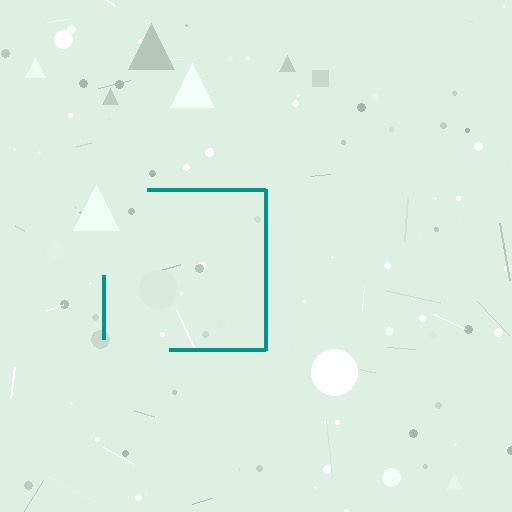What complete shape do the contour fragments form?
The contour fragments form a square.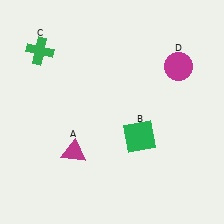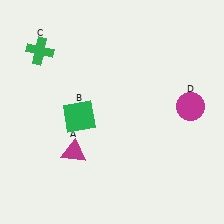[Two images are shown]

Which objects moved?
The objects that moved are: the green square (B), the magenta circle (D).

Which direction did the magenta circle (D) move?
The magenta circle (D) moved down.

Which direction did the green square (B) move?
The green square (B) moved left.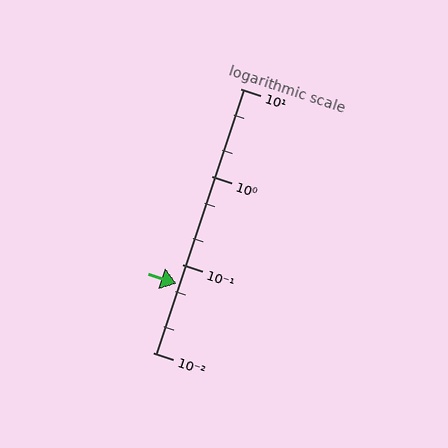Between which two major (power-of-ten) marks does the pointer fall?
The pointer is between 0.01 and 0.1.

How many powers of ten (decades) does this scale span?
The scale spans 3 decades, from 0.01 to 10.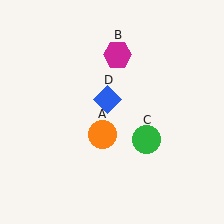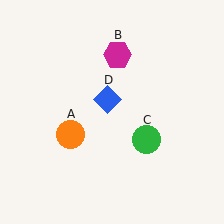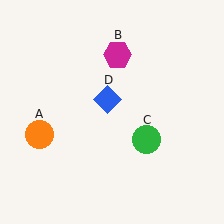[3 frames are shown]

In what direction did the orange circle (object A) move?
The orange circle (object A) moved left.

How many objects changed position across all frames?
1 object changed position: orange circle (object A).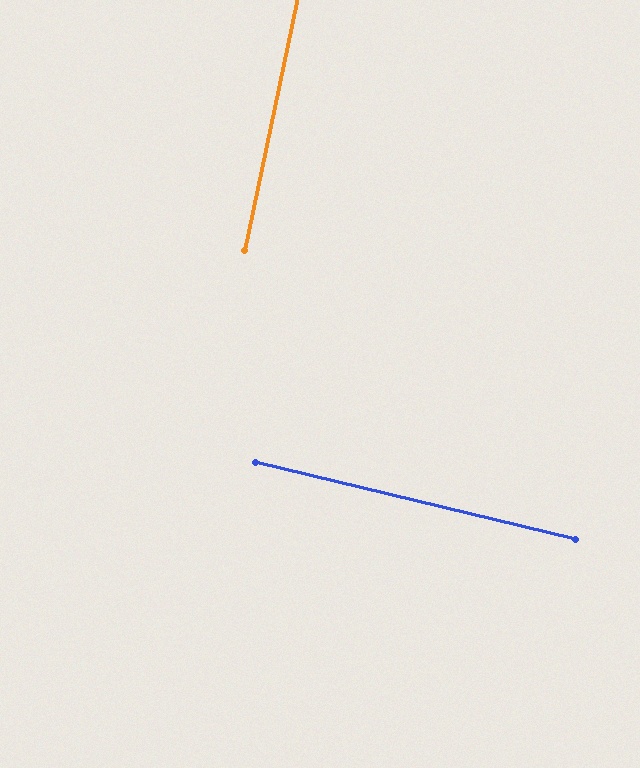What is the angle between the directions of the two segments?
Approximately 88 degrees.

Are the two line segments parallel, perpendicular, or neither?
Perpendicular — they meet at approximately 88°.